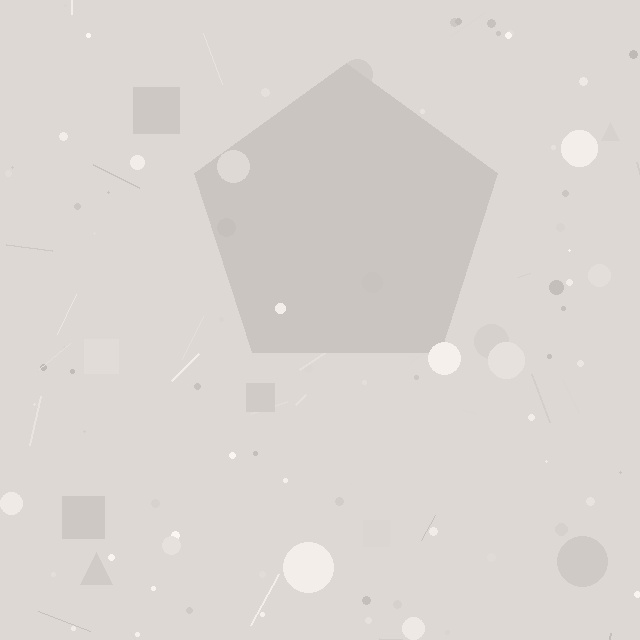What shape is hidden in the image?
A pentagon is hidden in the image.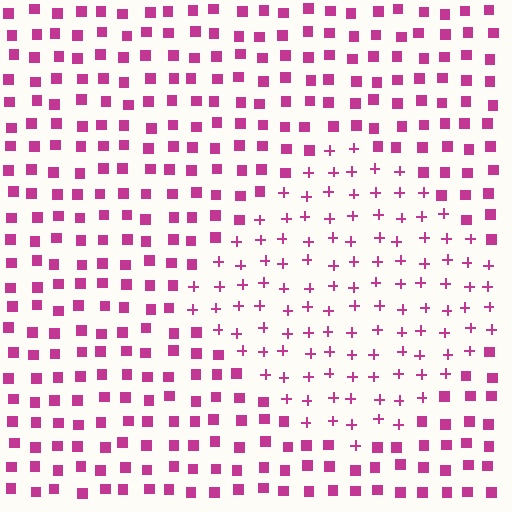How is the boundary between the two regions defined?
The boundary is defined by a change in element shape: plus signs inside vs. squares outside. All elements share the same color and spacing.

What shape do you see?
I see a diamond.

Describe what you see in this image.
The image is filled with small magenta elements arranged in a uniform grid. A diamond-shaped region contains plus signs, while the surrounding area contains squares. The boundary is defined purely by the change in element shape.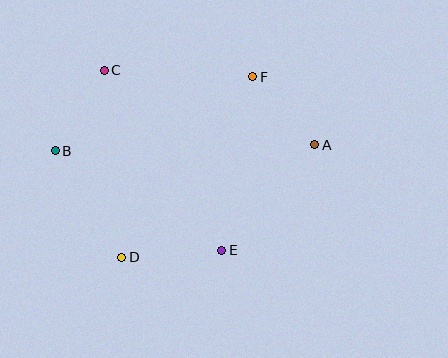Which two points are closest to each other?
Points A and F are closest to each other.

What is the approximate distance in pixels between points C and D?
The distance between C and D is approximately 188 pixels.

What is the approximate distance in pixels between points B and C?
The distance between B and C is approximately 94 pixels.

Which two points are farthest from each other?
Points A and B are farthest from each other.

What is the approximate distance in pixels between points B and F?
The distance between B and F is approximately 211 pixels.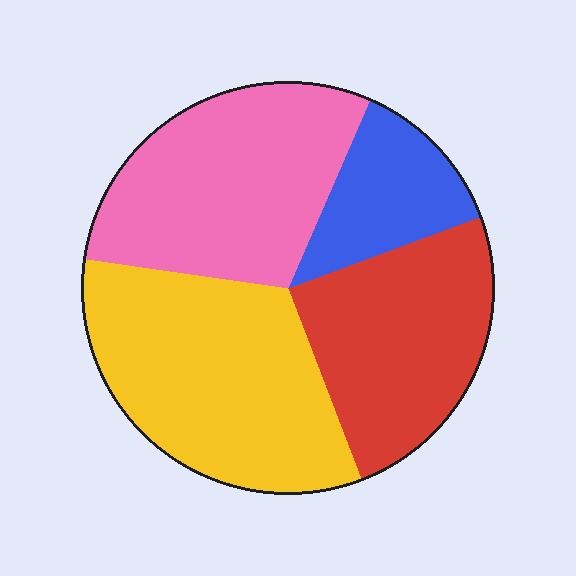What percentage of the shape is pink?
Pink takes up between a quarter and a half of the shape.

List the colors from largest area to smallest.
From largest to smallest: yellow, pink, red, blue.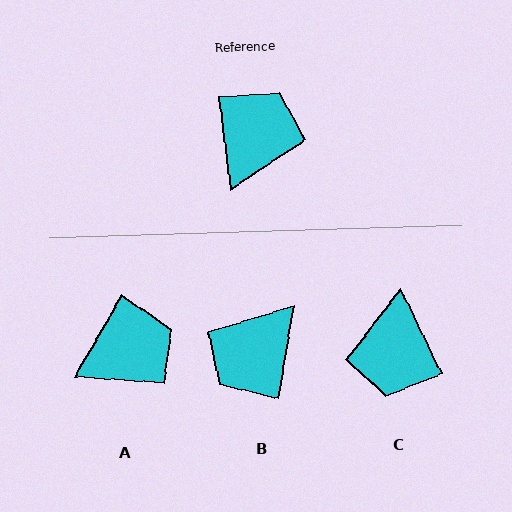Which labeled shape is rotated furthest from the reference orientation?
B, about 163 degrees away.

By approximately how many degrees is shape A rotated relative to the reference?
Approximately 38 degrees clockwise.